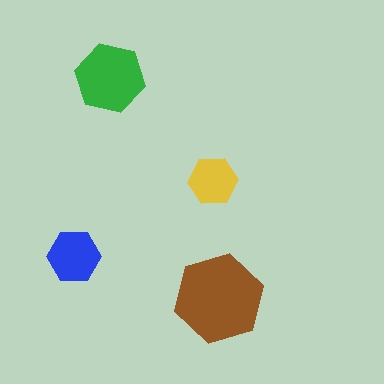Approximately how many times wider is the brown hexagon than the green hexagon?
About 1.5 times wider.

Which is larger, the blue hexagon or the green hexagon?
The green one.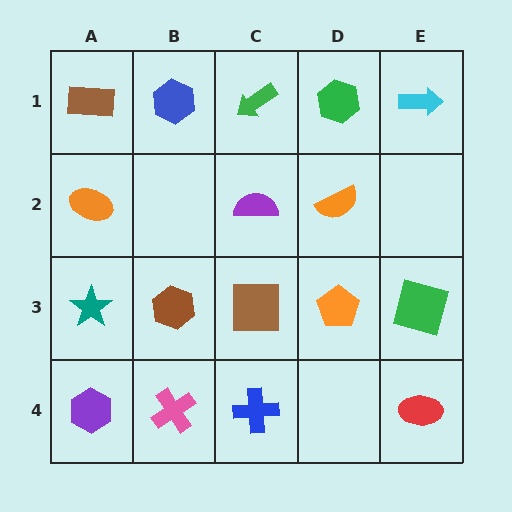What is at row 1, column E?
A cyan arrow.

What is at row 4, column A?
A purple hexagon.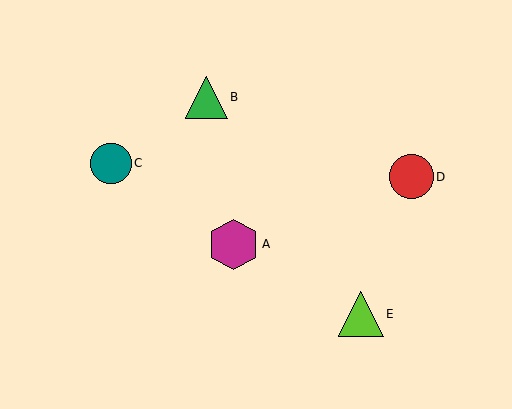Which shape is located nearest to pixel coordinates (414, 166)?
The red circle (labeled D) at (411, 177) is nearest to that location.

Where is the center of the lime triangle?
The center of the lime triangle is at (361, 314).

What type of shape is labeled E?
Shape E is a lime triangle.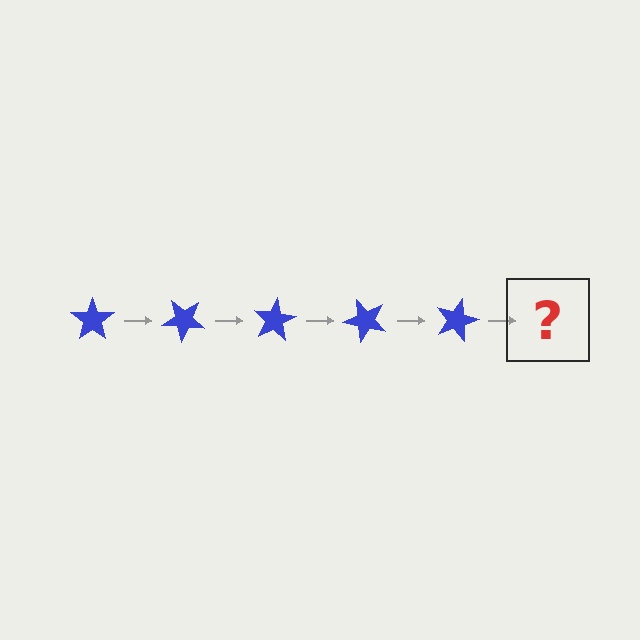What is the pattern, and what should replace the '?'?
The pattern is that the star rotates 40 degrees each step. The '?' should be a blue star rotated 200 degrees.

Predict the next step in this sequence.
The next step is a blue star rotated 200 degrees.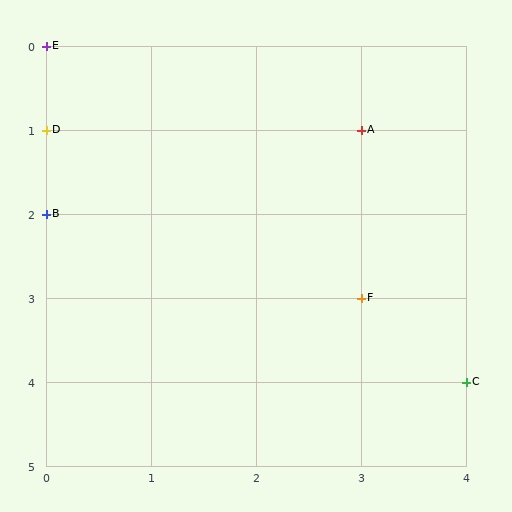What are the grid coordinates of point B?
Point B is at grid coordinates (0, 2).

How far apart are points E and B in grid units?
Points E and B are 2 rows apart.